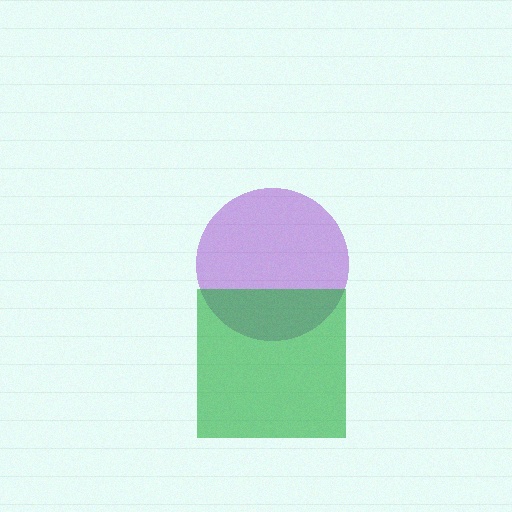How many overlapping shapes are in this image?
There are 2 overlapping shapes in the image.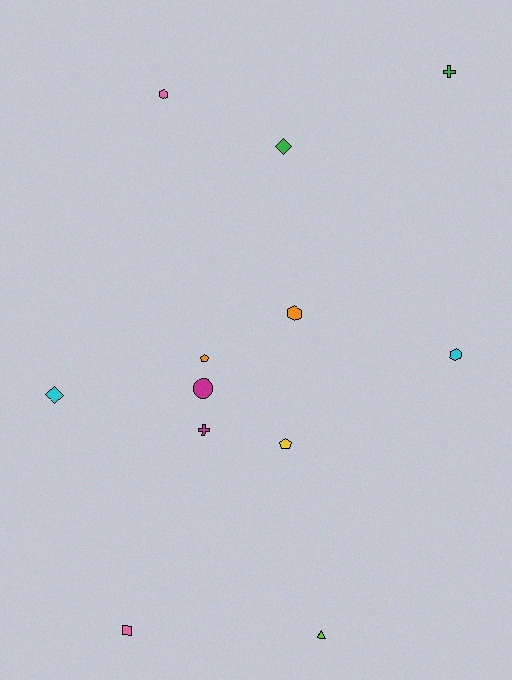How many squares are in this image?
There is 1 square.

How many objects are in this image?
There are 12 objects.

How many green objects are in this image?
There are 2 green objects.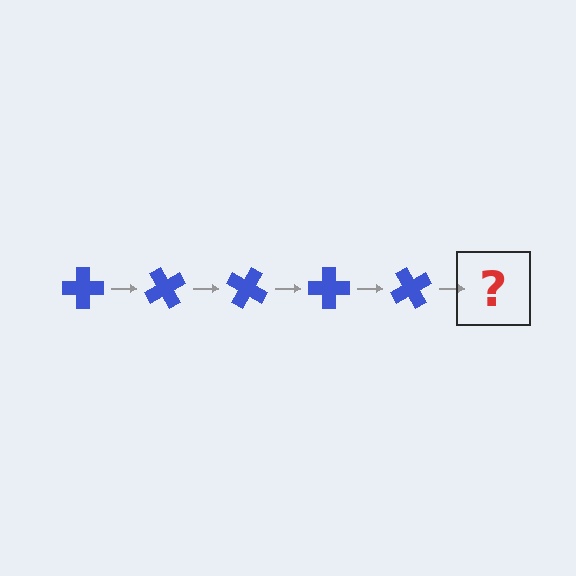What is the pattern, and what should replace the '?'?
The pattern is that the cross rotates 60 degrees each step. The '?' should be a blue cross rotated 300 degrees.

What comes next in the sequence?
The next element should be a blue cross rotated 300 degrees.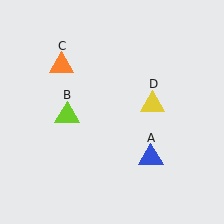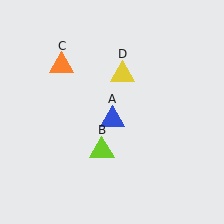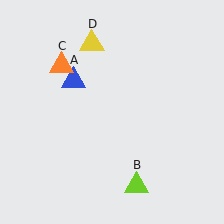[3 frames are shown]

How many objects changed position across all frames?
3 objects changed position: blue triangle (object A), lime triangle (object B), yellow triangle (object D).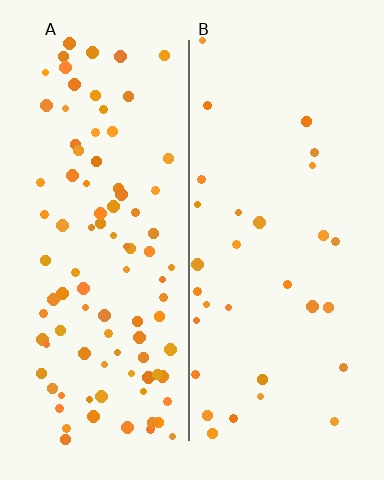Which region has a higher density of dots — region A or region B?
A (the left).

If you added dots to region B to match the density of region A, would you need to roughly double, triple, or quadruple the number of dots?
Approximately triple.